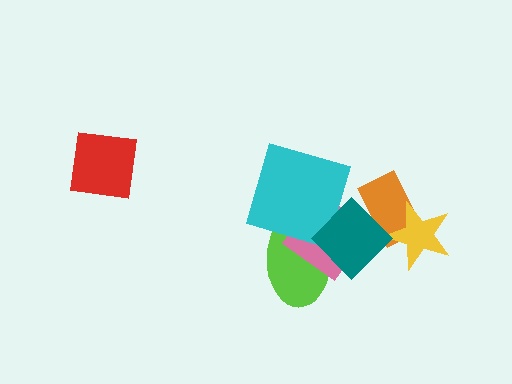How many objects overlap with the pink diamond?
3 objects overlap with the pink diamond.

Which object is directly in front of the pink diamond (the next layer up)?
The cyan square is directly in front of the pink diamond.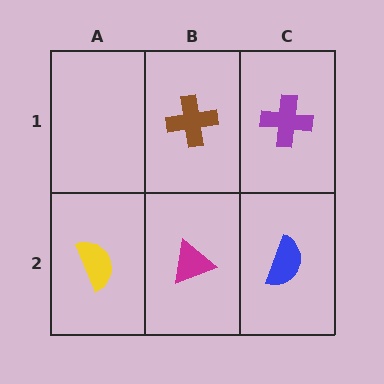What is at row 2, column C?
A blue semicircle.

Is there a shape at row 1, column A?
No, that cell is empty.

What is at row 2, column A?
A yellow semicircle.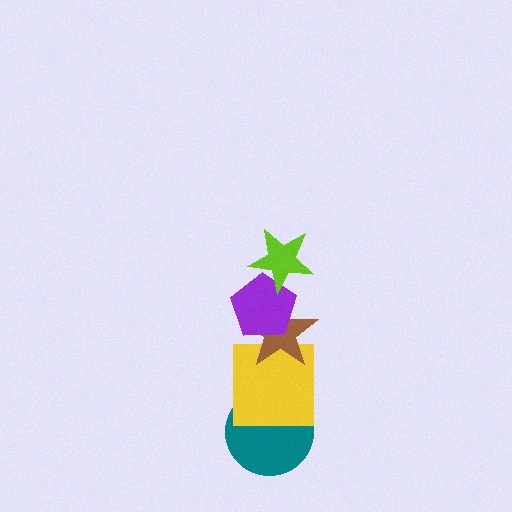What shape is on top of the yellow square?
The brown star is on top of the yellow square.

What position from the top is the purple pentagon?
The purple pentagon is 2nd from the top.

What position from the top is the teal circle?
The teal circle is 5th from the top.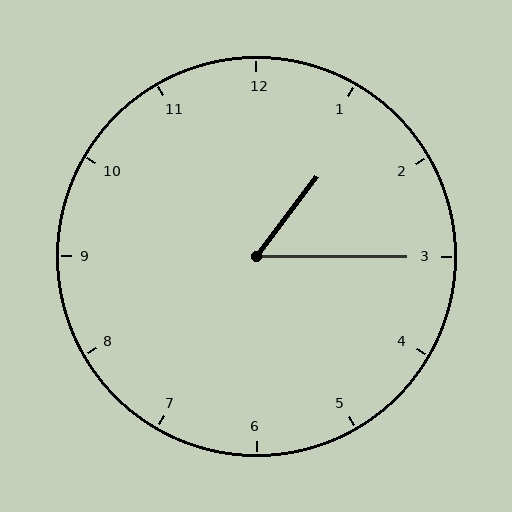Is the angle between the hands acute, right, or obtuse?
It is acute.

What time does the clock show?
1:15.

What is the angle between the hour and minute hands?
Approximately 52 degrees.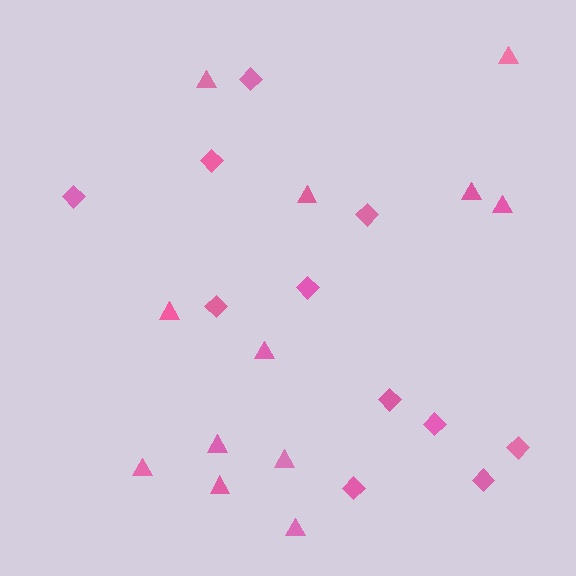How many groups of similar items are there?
There are 2 groups: one group of diamonds (11) and one group of triangles (12).